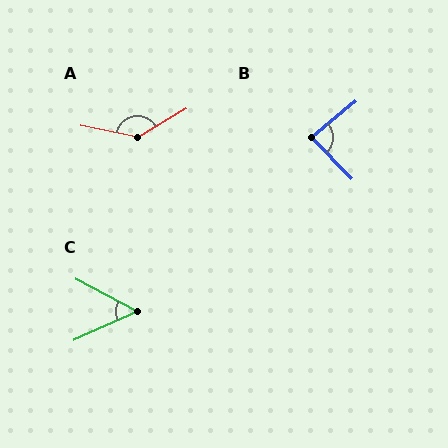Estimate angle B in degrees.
Approximately 85 degrees.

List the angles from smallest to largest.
C (53°), B (85°), A (138°).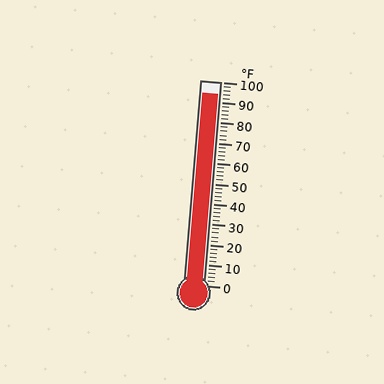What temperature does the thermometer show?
The thermometer shows approximately 94°F.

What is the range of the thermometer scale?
The thermometer scale ranges from 0°F to 100°F.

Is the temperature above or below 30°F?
The temperature is above 30°F.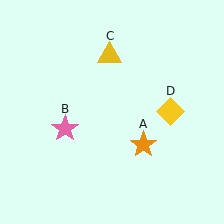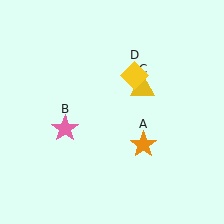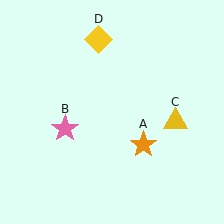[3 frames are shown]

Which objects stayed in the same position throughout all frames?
Orange star (object A) and pink star (object B) remained stationary.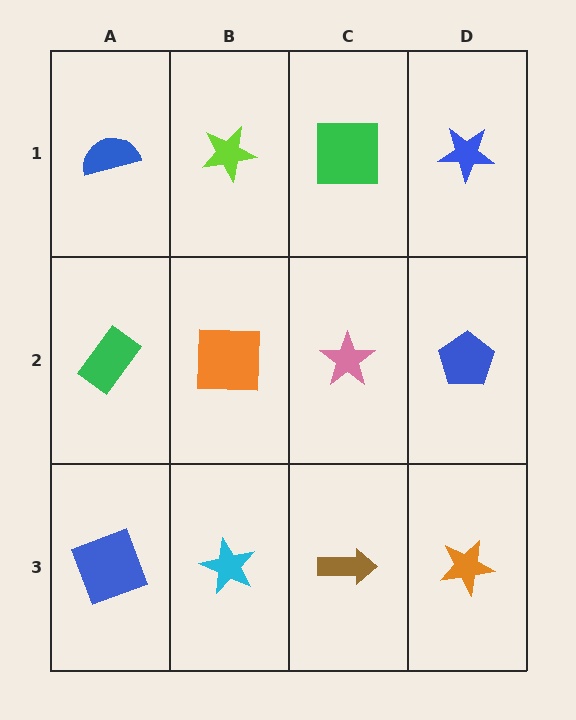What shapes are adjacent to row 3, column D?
A blue pentagon (row 2, column D), a brown arrow (row 3, column C).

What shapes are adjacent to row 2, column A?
A blue semicircle (row 1, column A), a blue square (row 3, column A), an orange square (row 2, column B).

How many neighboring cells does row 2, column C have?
4.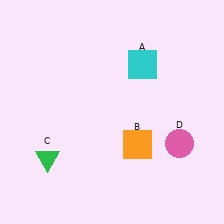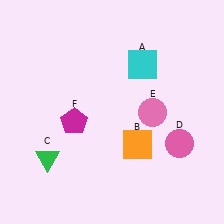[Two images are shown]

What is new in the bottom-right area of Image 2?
A pink circle (E) was added in the bottom-right area of Image 2.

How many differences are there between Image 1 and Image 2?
There are 2 differences between the two images.